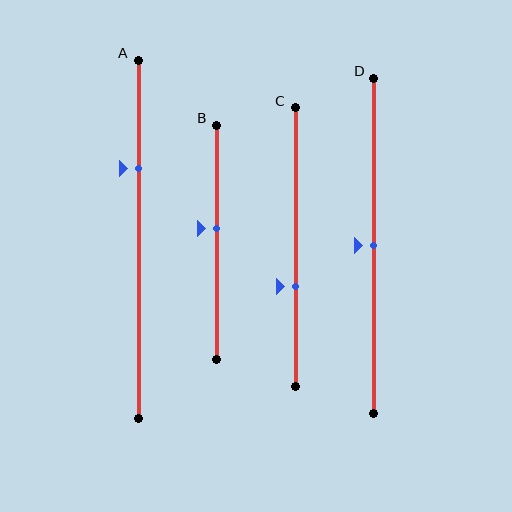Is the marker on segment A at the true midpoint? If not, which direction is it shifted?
No, the marker on segment A is shifted upward by about 20% of the segment length.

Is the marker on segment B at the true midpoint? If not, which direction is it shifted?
No, the marker on segment B is shifted upward by about 6% of the segment length.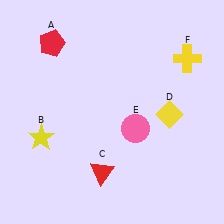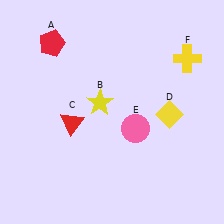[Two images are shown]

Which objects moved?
The objects that moved are: the yellow star (B), the red triangle (C).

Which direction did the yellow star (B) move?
The yellow star (B) moved right.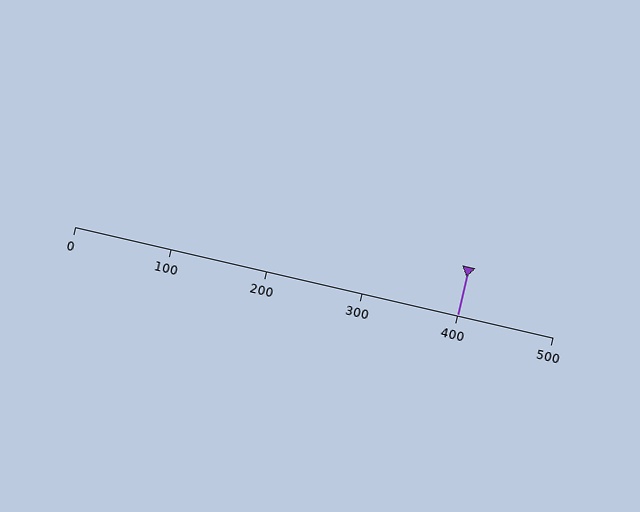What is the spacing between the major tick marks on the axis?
The major ticks are spaced 100 apart.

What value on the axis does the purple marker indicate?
The marker indicates approximately 400.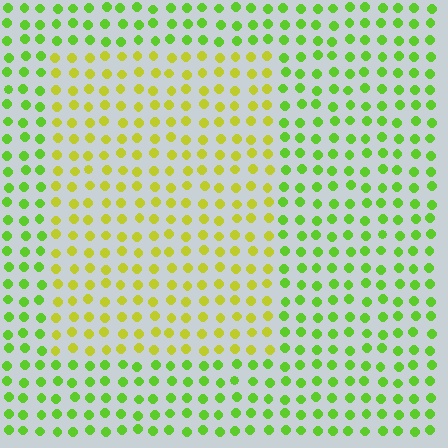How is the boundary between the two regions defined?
The boundary is defined purely by a slight shift in hue (about 36 degrees). Spacing, size, and orientation are identical on both sides.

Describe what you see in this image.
The image is filled with small lime elements in a uniform arrangement. A rectangle-shaped region is visible where the elements are tinted to a slightly different hue, forming a subtle color boundary.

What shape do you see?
I see a rectangle.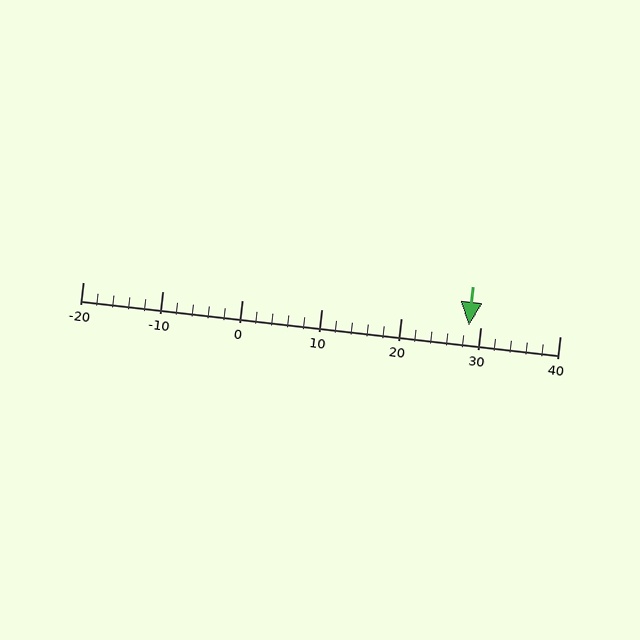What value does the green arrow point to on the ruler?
The green arrow points to approximately 28.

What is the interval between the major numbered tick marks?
The major tick marks are spaced 10 units apart.